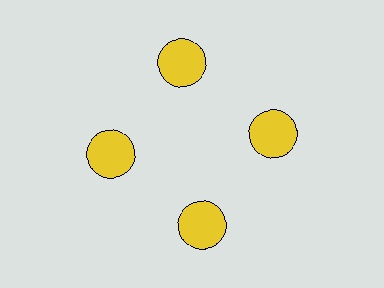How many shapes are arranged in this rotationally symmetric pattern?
There are 4 shapes, arranged in 4 groups of 1.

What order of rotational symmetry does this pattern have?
This pattern has 4-fold rotational symmetry.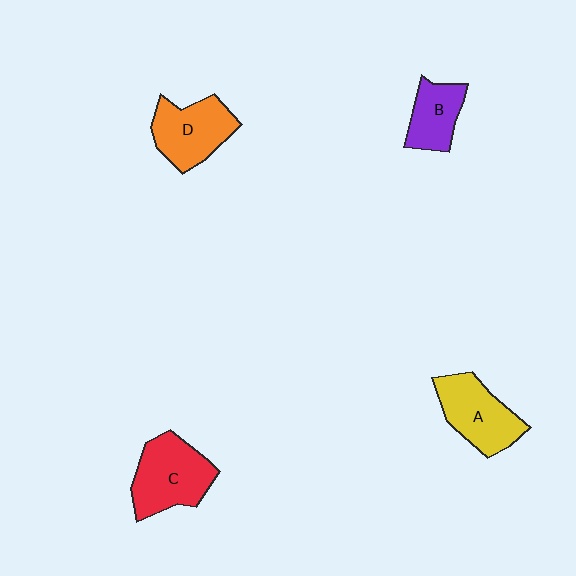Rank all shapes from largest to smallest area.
From largest to smallest: C (red), A (yellow), D (orange), B (purple).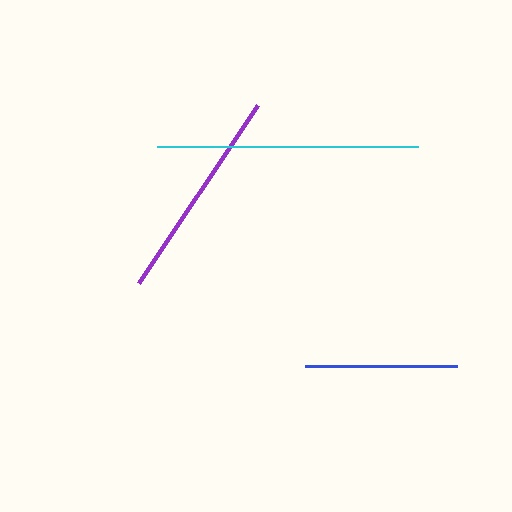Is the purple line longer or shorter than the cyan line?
The cyan line is longer than the purple line.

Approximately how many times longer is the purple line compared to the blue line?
The purple line is approximately 1.4 times the length of the blue line.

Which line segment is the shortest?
The blue line is the shortest at approximately 152 pixels.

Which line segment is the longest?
The cyan line is the longest at approximately 261 pixels.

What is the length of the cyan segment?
The cyan segment is approximately 261 pixels long.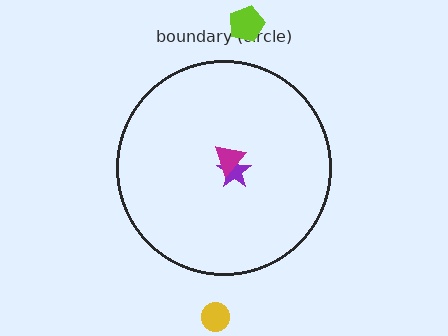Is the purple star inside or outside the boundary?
Inside.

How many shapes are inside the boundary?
2 inside, 2 outside.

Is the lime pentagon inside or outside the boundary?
Outside.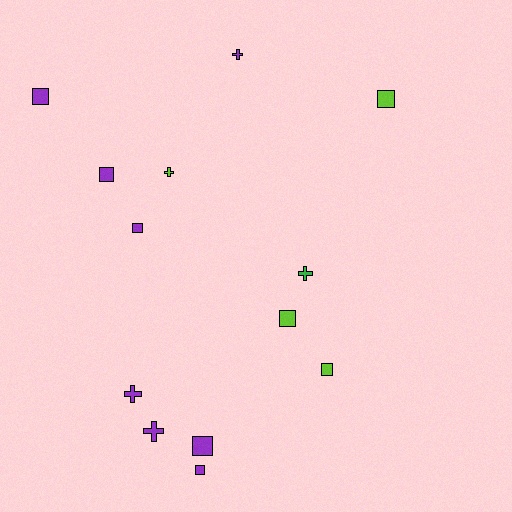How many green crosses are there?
There is 1 green cross.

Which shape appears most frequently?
Square, with 8 objects.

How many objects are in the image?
There are 13 objects.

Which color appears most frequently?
Purple, with 8 objects.